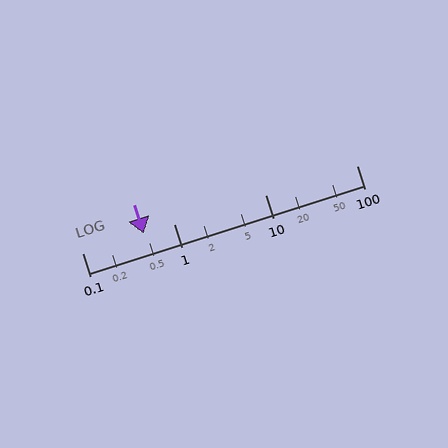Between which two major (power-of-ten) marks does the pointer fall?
The pointer is between 0.1 and 1.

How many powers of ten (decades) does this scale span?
The scale spans 3 decades, from 0.1 to 100.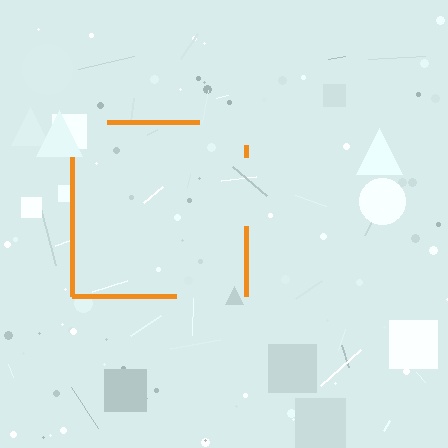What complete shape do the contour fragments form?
The contour fragments form a square.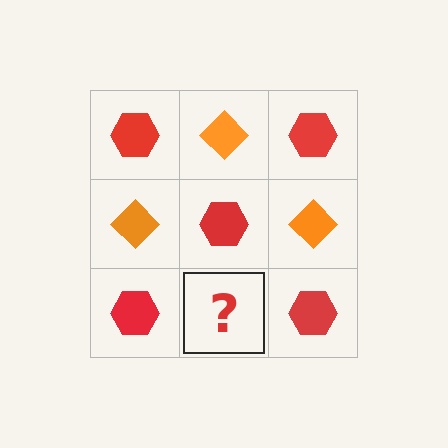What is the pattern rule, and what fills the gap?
The rule is that it alternates red hexagon and orange diamond in a checkerboard pattern. The gap should be filled with an orange diamond.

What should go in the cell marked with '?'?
The missing cell should contain an orange diamond.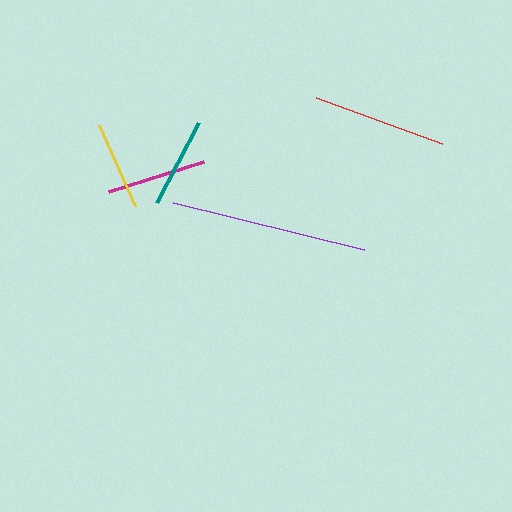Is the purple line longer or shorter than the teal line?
The purple line is longer than the teal line.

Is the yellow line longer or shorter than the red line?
The red line is longer than the yellow line.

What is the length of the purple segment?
The purple segment is approximately 197 pixels long.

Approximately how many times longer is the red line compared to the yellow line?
The red line is approximately 1.5 times the length of the yellow line.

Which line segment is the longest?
The purple line is the longest at approximately 197 pixels.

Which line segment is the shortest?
The yellow line is the shortest at approximately 89 pixels.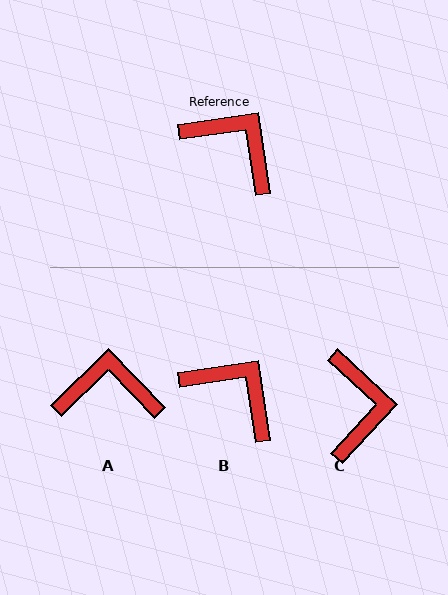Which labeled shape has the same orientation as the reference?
B.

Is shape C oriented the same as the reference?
No, it is off by about 51 degrees.